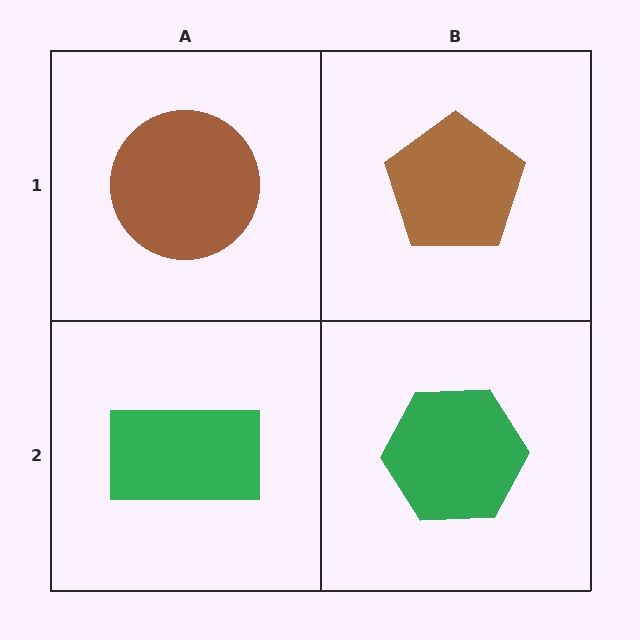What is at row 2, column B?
A green hexagon.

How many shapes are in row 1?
2 shapes.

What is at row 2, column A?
A green rectangle.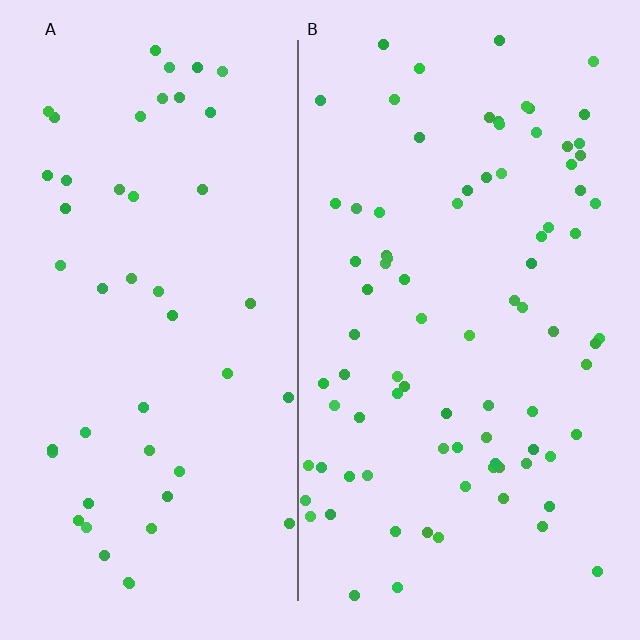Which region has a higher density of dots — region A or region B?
B (the right).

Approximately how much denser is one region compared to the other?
Approximately 1.8× — region B over region A.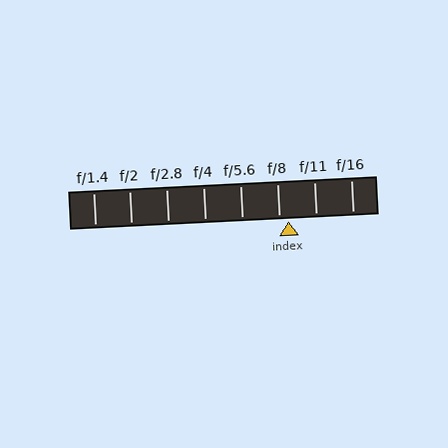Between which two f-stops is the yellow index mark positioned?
The index mark is between f/8 and f/11.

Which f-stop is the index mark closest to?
The index mark is closest to f/8.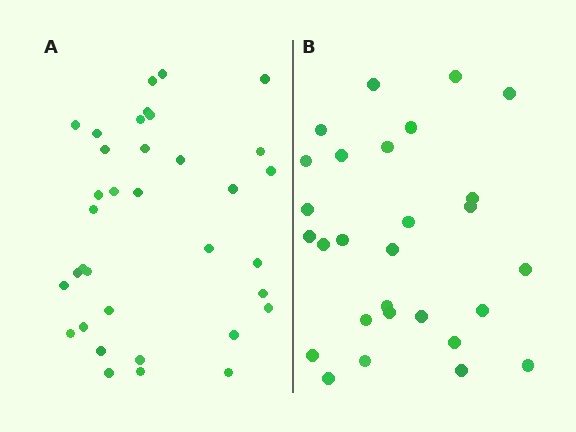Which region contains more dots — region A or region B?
Region A (the left region) has more dots.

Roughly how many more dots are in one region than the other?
Region A has roughly 8 or so more dots than region B.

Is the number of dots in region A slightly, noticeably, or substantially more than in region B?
Region A has noticeably more, but not dramatically so. The ratio is roughly 1.2 to 1.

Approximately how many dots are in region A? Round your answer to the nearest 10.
About 40 dots. (The exact count is 35, which rounds to 40.)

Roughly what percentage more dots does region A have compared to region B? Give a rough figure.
About 25% more.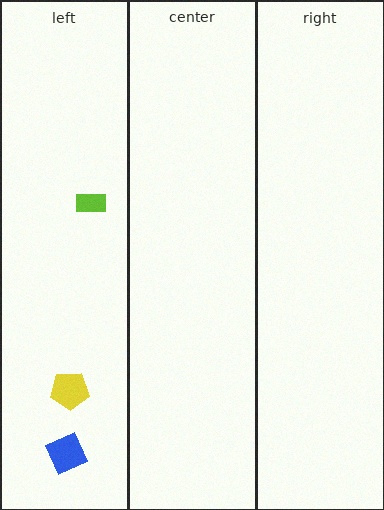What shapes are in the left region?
The yellow pentagon, the lime rectangle, the blue square.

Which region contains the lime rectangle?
The left region.